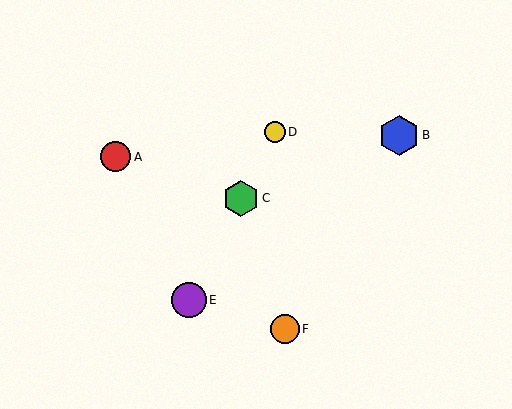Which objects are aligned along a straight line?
Objects C, D, E are aligned along a straight line.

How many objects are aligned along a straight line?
3 objects (C, D, E) are aligned along a straight line.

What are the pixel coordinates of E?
Object E is at (189, 300).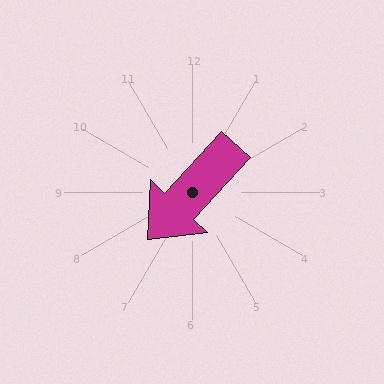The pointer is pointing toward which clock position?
Roughly 7 o'clock.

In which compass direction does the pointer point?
Southwest.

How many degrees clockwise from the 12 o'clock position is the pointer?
Approximately 223 degrees.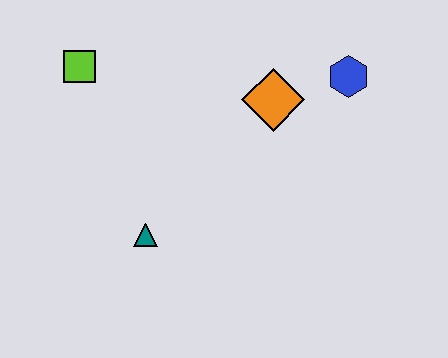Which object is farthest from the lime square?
The blue hexagon is farthest from the lime square.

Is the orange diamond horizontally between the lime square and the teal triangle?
No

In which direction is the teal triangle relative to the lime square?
The teal triangle is below the lime square.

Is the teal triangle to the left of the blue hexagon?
Yes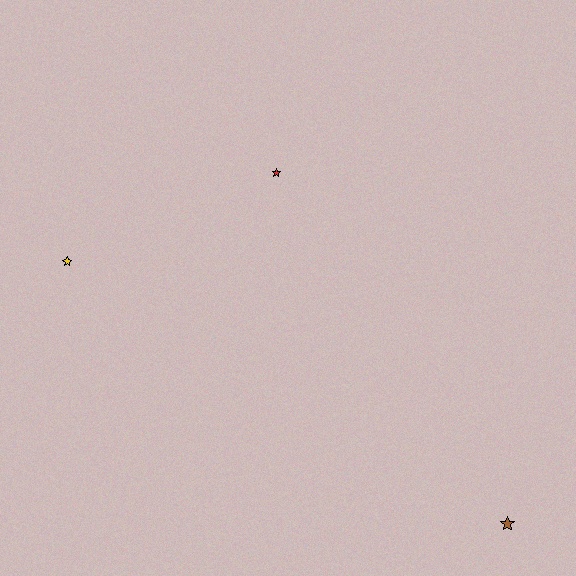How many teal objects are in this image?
There are no teal objects.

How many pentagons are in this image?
There are no pentagons.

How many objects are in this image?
There are 3 objects.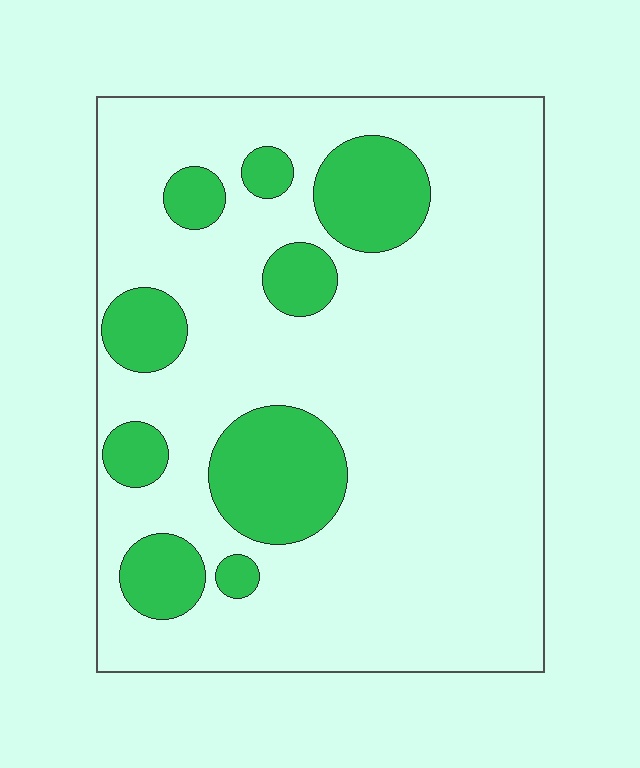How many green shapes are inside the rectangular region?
9.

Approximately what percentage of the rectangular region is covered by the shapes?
Approximately 20%.